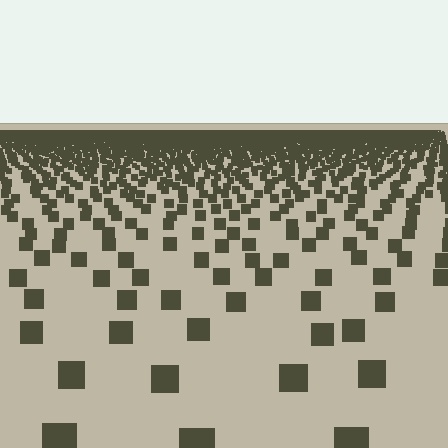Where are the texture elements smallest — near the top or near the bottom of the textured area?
Near the top.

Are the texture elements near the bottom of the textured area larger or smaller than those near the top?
Larger. Near the bottom, elements are closer to the viewer and appear at a bigger on-screen size.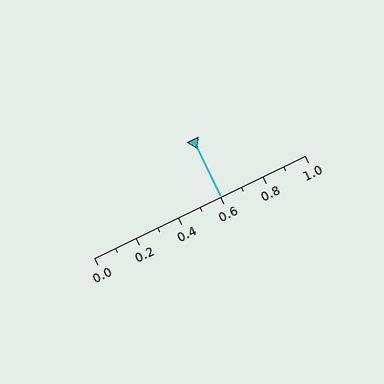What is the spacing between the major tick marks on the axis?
The major ticks are spaced 0.2 apart.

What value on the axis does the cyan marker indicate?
The marker indicates approximately 0.6.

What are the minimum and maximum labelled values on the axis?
The axis runs from 0.0 to 1.0.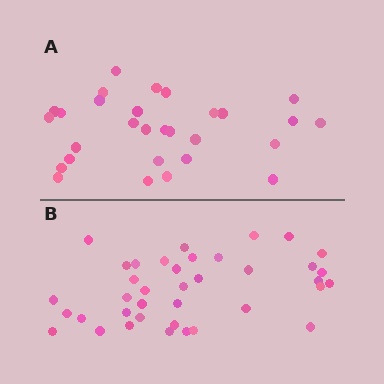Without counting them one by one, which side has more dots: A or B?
Region B (the bottom region) has more dots.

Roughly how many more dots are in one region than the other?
Region B has roughly 8 or so more dots than region A.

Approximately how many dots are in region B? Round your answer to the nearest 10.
About 40 dots. (The exact count is 38, which rounds to 40.)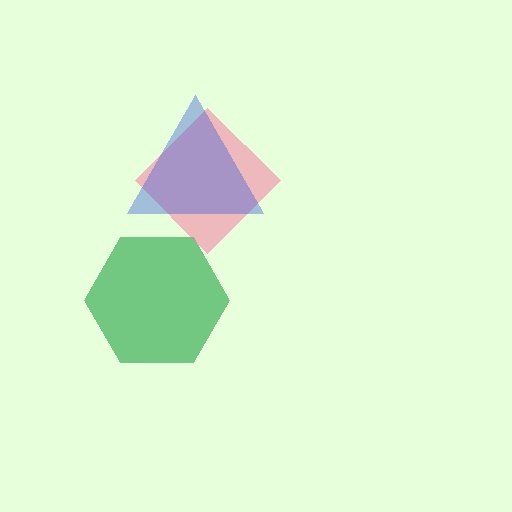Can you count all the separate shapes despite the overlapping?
Yes, there are 3 separate shapes.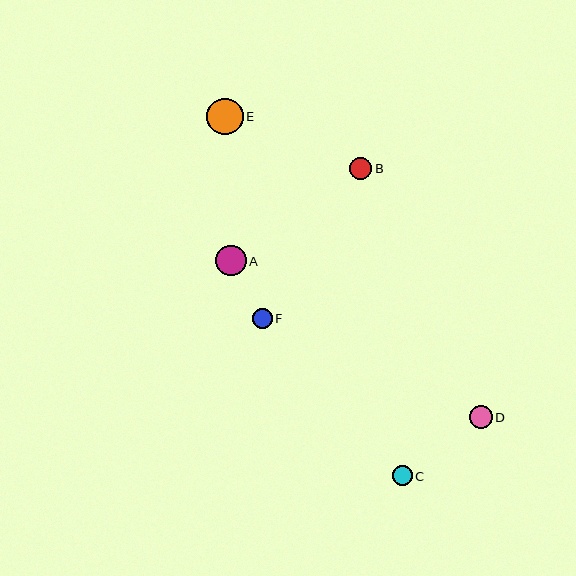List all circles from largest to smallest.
From largest to smallest: E, A, D, B, C, F.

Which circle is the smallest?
Circle F is the smallest with a size of approximately 20 pixels.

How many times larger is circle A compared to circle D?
Circle A is approximately 1.3 times the size of circle D.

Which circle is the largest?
Circle E is the largest with a size of approximately 36 pixels.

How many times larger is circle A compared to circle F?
Circle A is approximately 1.6 times the size of circle F.